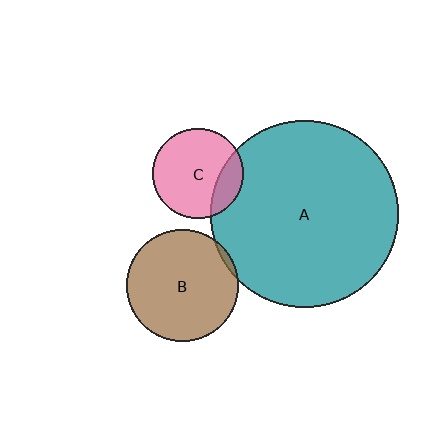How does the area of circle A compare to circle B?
Approximately 2.8 times.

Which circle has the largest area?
Circle A (teal).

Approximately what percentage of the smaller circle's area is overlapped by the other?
Approximately 5%.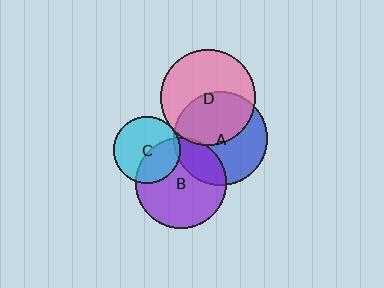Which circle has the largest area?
Circle D (pink).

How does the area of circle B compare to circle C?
Approximately 1.8 times.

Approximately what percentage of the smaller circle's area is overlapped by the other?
Approximately 25%.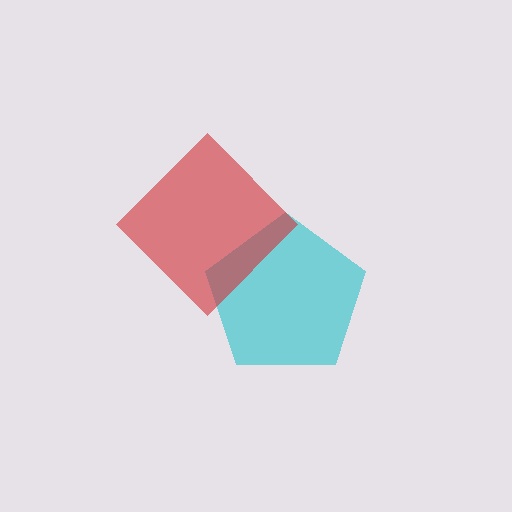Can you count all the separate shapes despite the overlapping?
Yes, there are 2 separate shapes.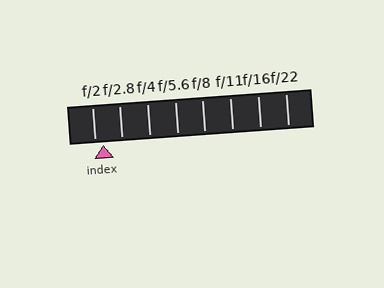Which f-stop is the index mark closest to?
The index mark is closest to f/2.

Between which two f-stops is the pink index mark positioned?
The index mark is between f/2 and f/2.8.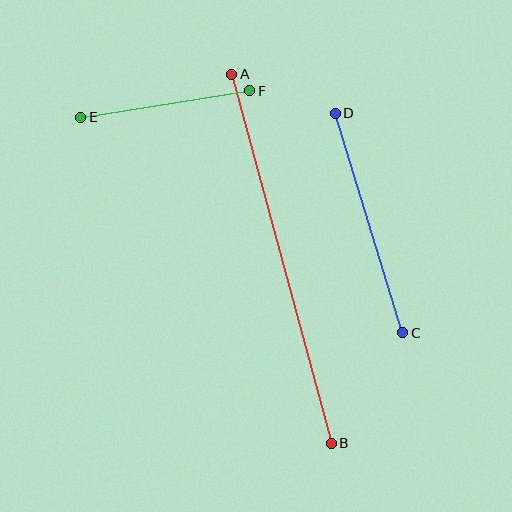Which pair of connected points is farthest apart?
Points A and B are farthest apart.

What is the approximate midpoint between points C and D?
The midpoint is at approximately (369, 223) pixels.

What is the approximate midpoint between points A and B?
The midpoint is at approximately (281, 259) pixels.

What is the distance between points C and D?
The distance is approximately 230 pixels.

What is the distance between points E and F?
The distance is approximately 171 pixels.